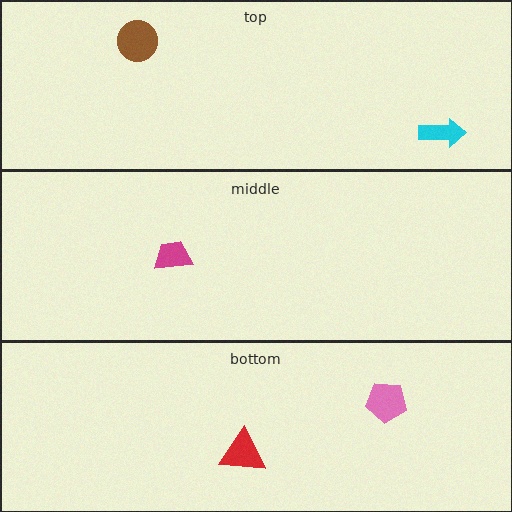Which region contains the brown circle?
The top region.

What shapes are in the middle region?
The magenta trapezoid.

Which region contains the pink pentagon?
The bottom region.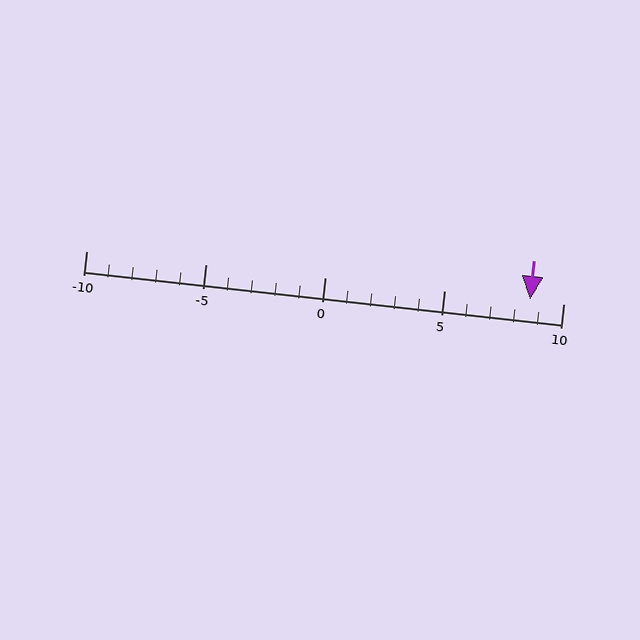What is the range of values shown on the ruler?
The ruler shows values from -10 to 10.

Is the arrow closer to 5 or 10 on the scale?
The arrow is closer to 10.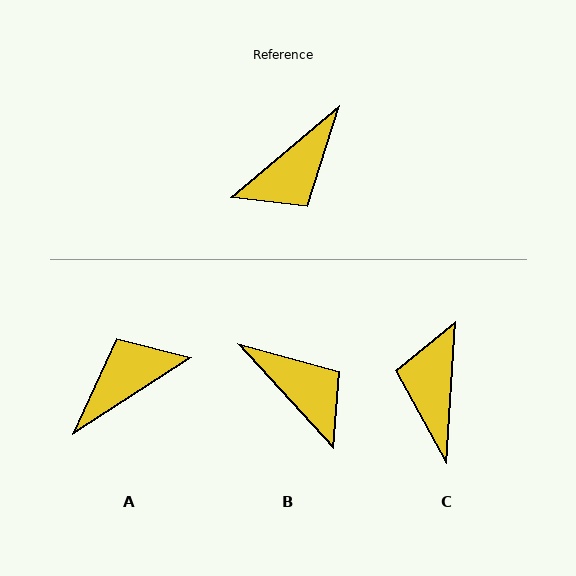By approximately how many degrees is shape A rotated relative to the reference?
Approximately 173 degrees counter-clockwise.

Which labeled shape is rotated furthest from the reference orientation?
A, about 173 degrees away.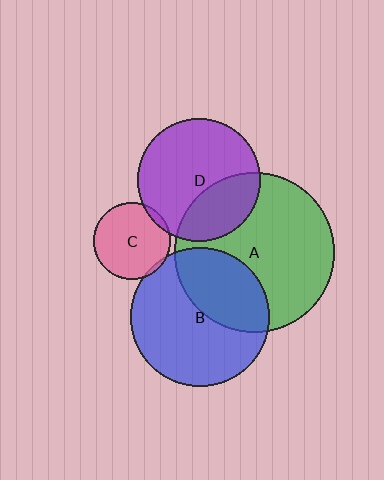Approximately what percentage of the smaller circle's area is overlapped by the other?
Approximately 5%.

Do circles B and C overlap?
Yes.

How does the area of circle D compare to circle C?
Approximately 2.6 times.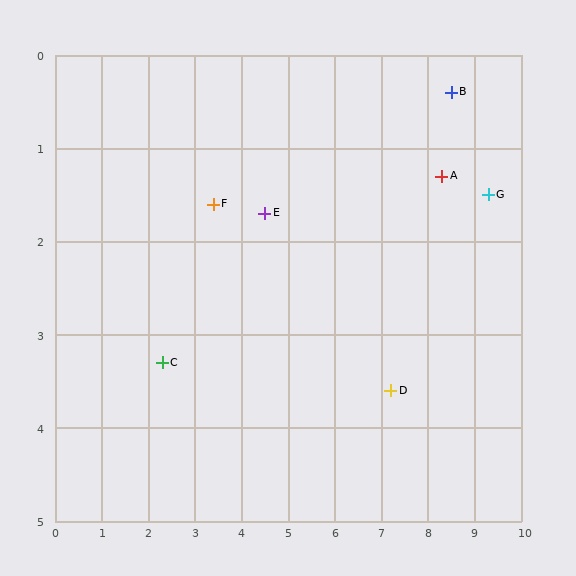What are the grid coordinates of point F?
Point F is at approximately (3.4, 1.6).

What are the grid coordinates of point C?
Point C is at approximately (2.3, 3.3).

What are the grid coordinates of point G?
Point G is at approximately (9.3, 1.5).